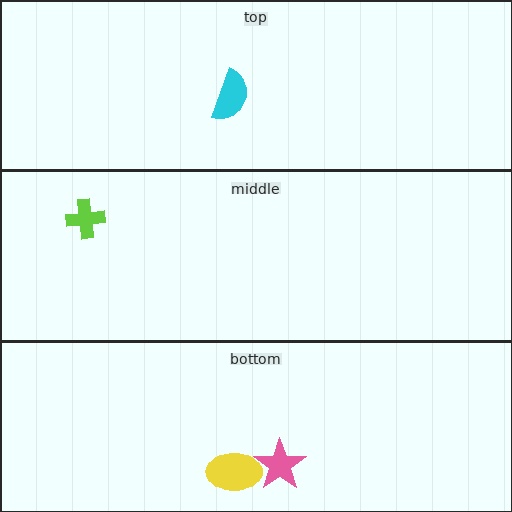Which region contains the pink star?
The bottom region.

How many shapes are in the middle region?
1.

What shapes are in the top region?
The cyan semicircle.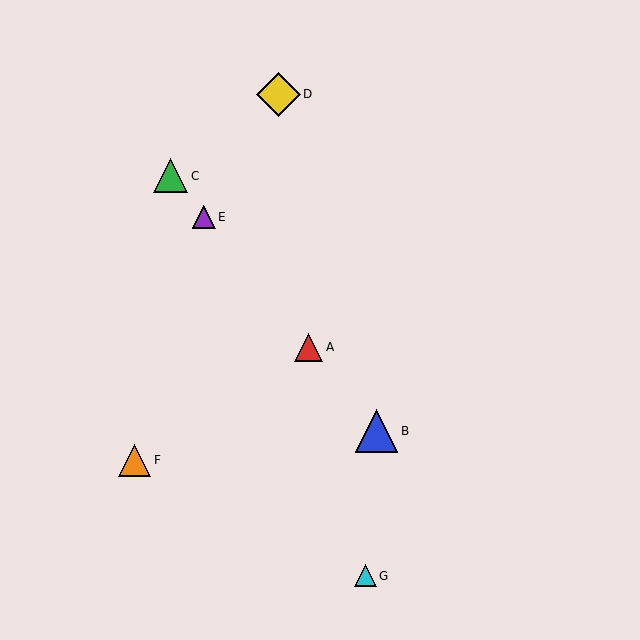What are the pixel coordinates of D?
Object D is at (278, 94).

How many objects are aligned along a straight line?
4 objects (A, B, C, E) are aligned along a straight line.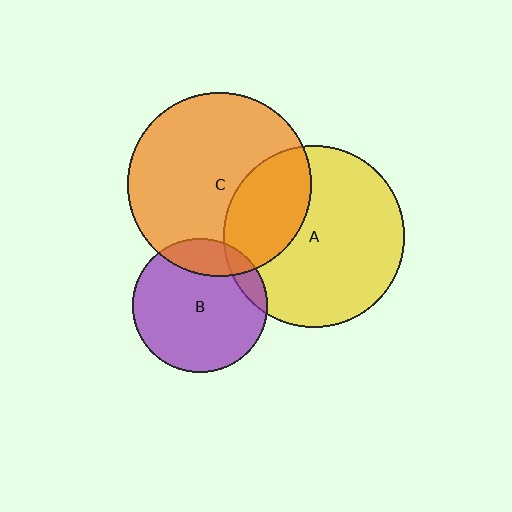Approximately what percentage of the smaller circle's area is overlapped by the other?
Approximately 10%.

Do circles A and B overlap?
Yes.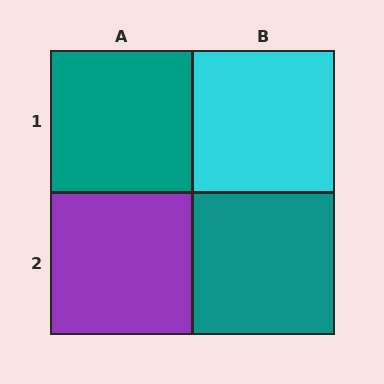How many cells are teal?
2 cells are teal.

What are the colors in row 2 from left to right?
Purple, teal.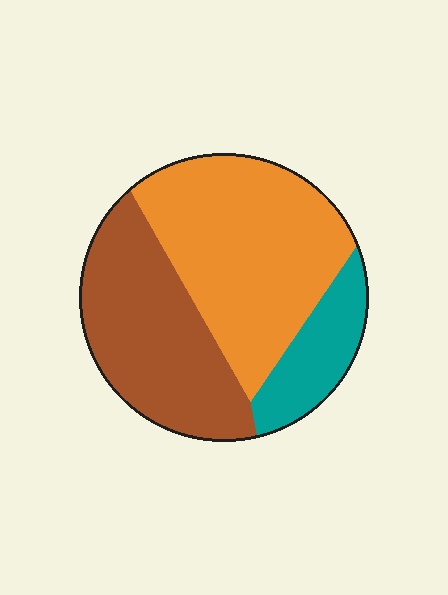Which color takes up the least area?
Teal, at roughly 15%.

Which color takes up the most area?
Orange, at roughly 45%.